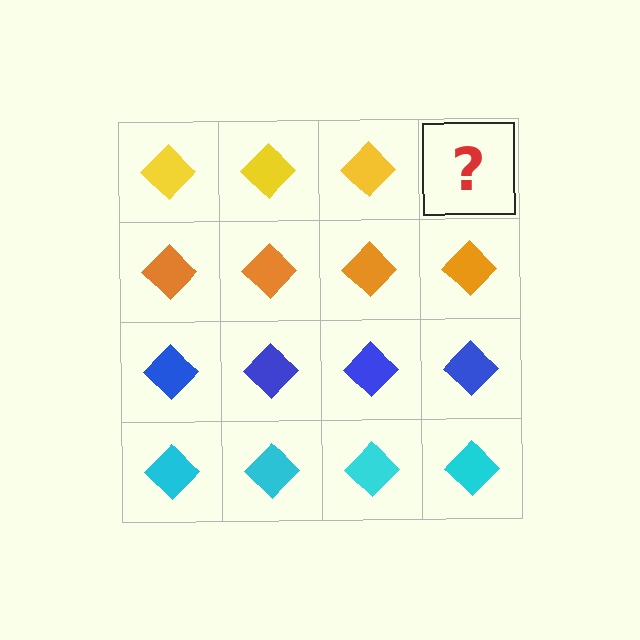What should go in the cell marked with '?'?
The missing cell should contain a yellow diamond.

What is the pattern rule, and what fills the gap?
The rule is that each row has a consistent color. The gap should be filled with a yellow diamond.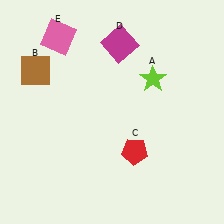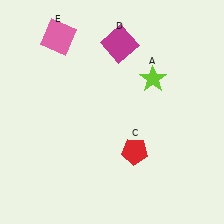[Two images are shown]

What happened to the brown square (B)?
The brown square (B) was removed in Image 2. It was in the top-left area of Image 1.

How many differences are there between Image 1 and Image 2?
There is 1 difference between the two images.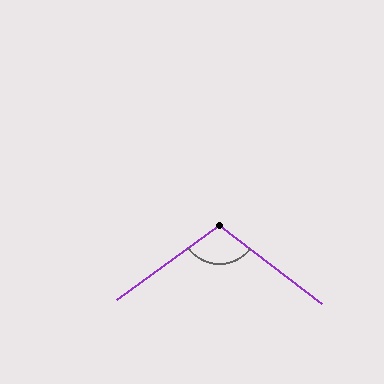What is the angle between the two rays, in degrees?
Approximately 107 degrees.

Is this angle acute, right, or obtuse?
It is obtuse.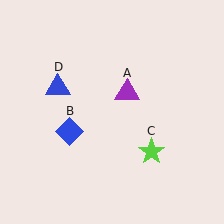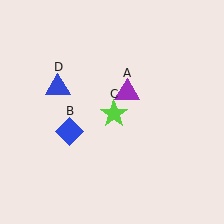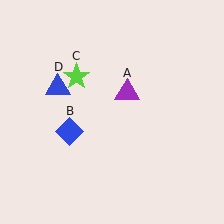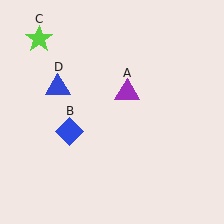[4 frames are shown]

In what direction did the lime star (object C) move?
The lime star (object C) moved up and to the left.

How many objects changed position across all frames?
1 object changed position: lime star (object C).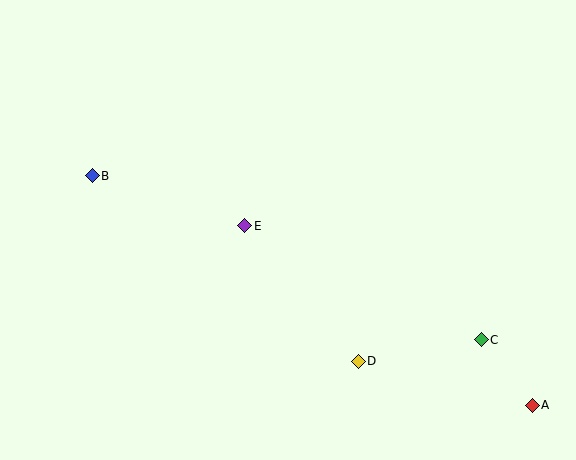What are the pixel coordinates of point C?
Point C is at (481, 340).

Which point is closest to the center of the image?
Point E at (245, 226) is closest to the center.